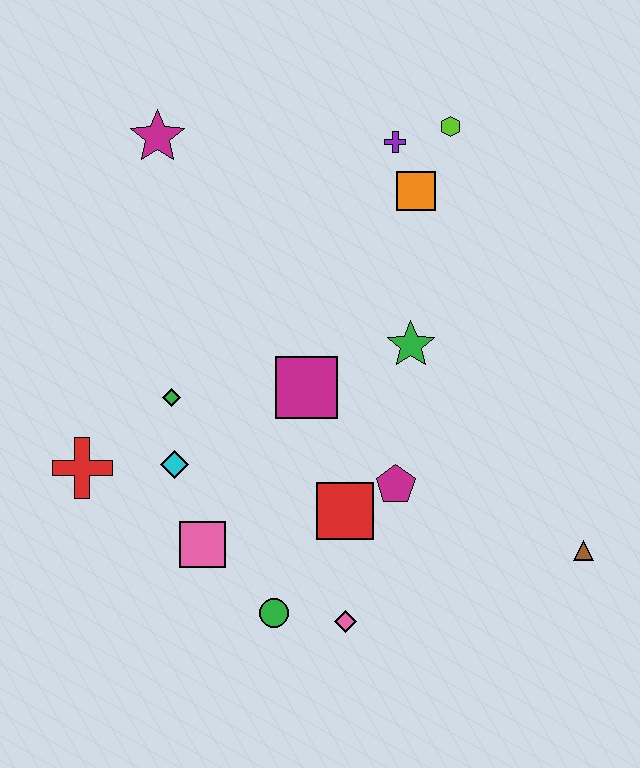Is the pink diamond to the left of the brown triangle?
Yes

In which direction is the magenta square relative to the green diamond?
The magenta square is to the right of the green diamond.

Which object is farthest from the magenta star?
The brown triangle is farthest from the magenta star.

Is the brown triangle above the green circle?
Yes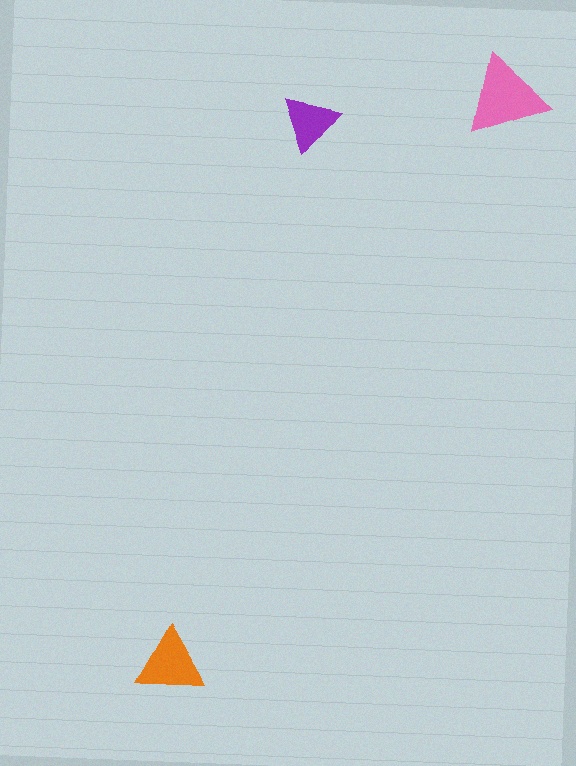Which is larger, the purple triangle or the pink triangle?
The pink one.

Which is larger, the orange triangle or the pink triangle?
The pink one.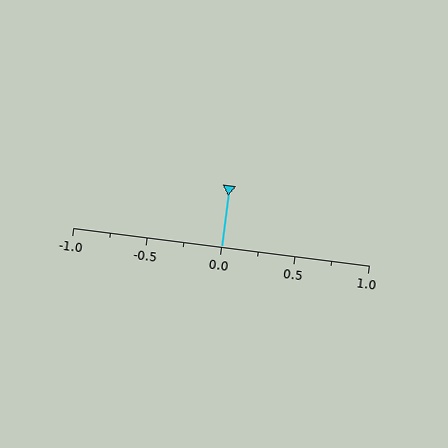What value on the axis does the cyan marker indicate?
The marker indicates approximately 0.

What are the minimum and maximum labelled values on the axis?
The axis runs from -1.0 to 1.0.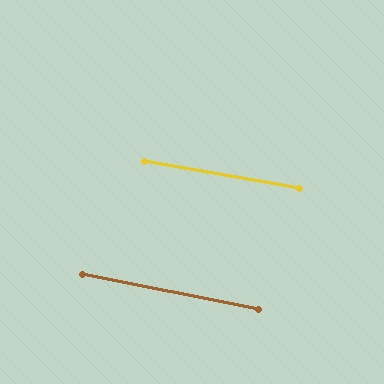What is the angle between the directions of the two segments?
Approximately 2 degrees.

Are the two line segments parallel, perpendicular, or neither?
Parallel — their directions differ by only 1.7°.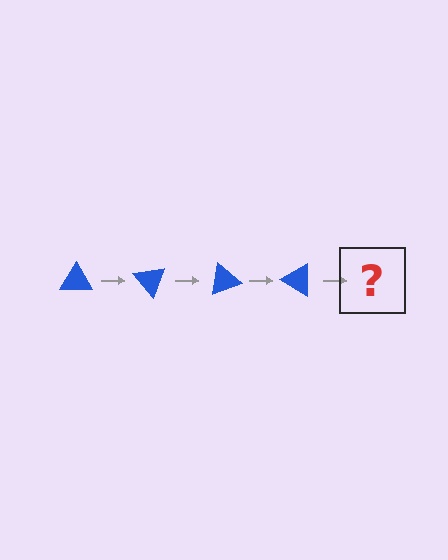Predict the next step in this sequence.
The next step is a blue triangle rotated 200 degrees.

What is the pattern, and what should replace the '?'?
The pattern is that the triangle rotates 50 degrees each step. The '?' should be a blue triangle rotated 200 degrees.